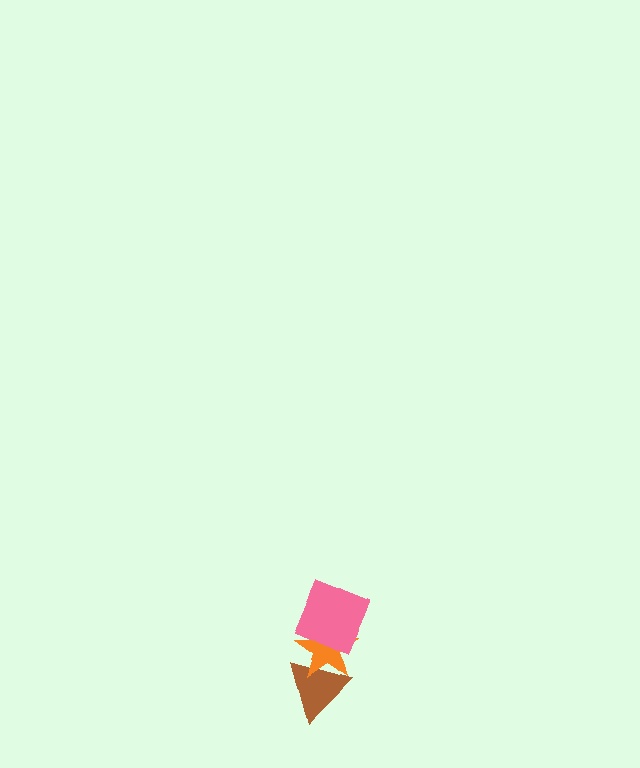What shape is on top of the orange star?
The pink square is on top of the orange star.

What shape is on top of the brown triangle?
The orange star is on top of the brown triangle.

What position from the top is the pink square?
The pink square is 1st from the top.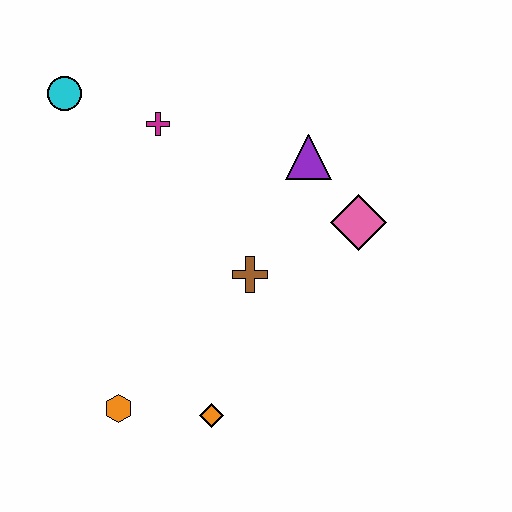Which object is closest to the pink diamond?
The purple triangle is closest to the pink diamond.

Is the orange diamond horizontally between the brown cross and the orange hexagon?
Yes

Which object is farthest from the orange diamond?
The cyan circle is farthest from the orange diamond.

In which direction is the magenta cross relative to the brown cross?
The magenta cross is above the brown cross.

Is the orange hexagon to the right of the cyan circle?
Yes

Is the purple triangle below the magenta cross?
Yes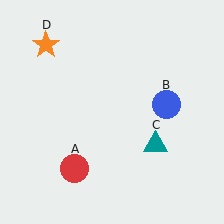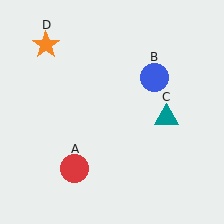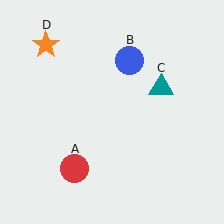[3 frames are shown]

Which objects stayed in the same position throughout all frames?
Red circle (object A) and orange star (object D) remained stationary.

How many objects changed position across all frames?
2 objects changed position: blue circle (object B), teal triangle (object C).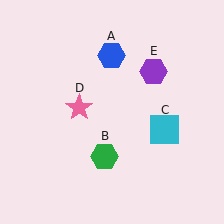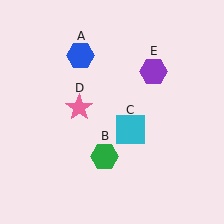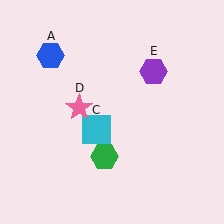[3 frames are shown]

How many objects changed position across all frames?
2 objects changed position: blue hexagon (object A), cyan square (object C).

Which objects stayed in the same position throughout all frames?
Green hexagon (object B) and pink star (object D) and purple hexagon (object E) remained stationary.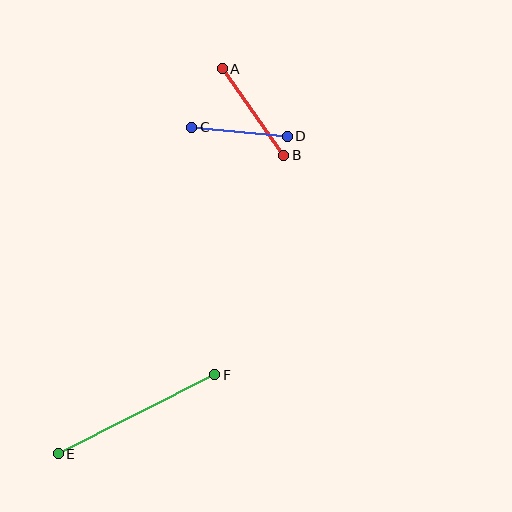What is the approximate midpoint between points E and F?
The midpoint is at approximately (137, 414) pixels.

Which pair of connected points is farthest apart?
Points E and F are farthest apart.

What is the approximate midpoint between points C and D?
The midpoint is at approximately (240, 132) pixels.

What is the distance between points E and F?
The distance is approximately 175 pixels.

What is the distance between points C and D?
The distance is approximately 96 pixels.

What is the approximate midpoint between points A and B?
The midpoint is at approximately (253, 112) pixels.